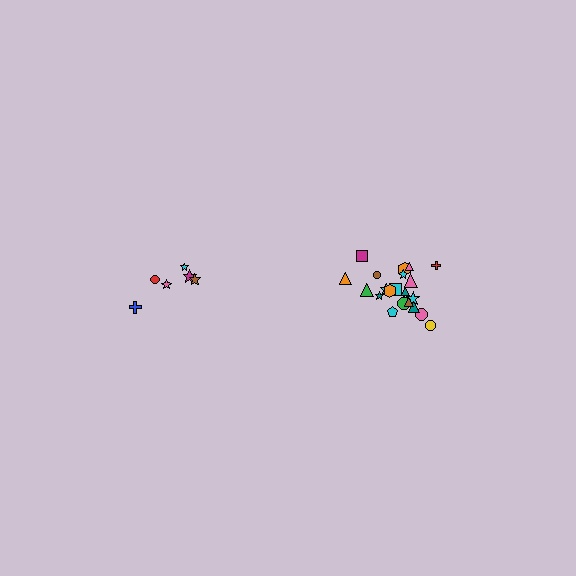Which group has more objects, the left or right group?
The right group.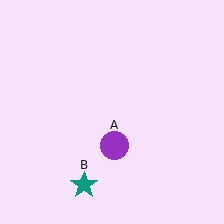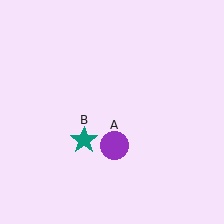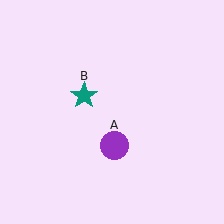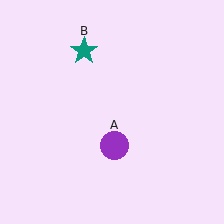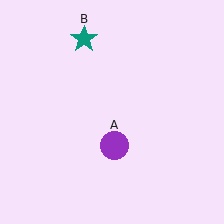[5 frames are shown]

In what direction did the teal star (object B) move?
The teal star (object B) moved up.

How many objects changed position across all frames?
1 object changed position: teal star (object B).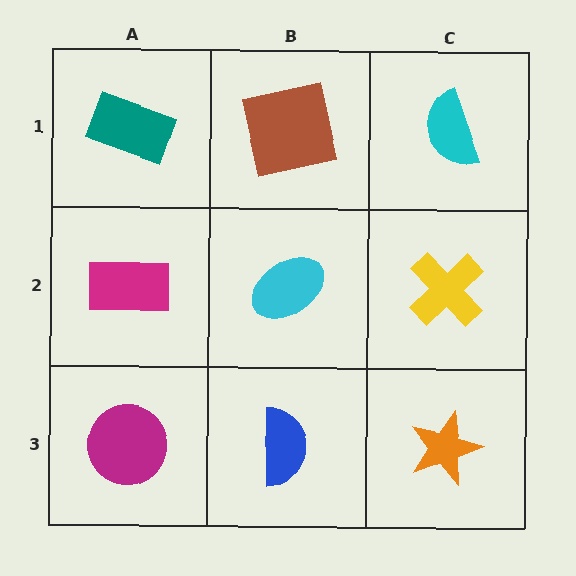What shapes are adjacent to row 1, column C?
A yellow cross (row 2, column C), a brown square (row 1, column B).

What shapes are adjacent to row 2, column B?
A brown square (row 1, column B), a blue semicircle (row 3, column B), a magenta rectangle (row 2, column A), a yellow cross (row 2, column C).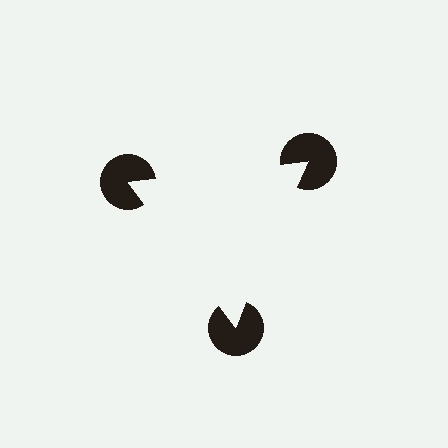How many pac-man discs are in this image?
There are 3 — one at each vertex of the illusory triangle.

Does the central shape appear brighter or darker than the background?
It typically appears slightly brighter than the background, even though no actual brightness change is drawn.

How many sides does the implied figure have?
3 sides.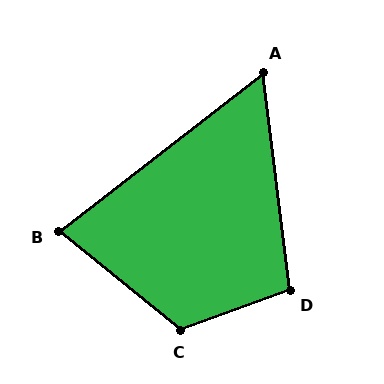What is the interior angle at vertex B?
Approximately 77 degrees (acute).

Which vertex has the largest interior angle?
C, at approximately 121 degrees.